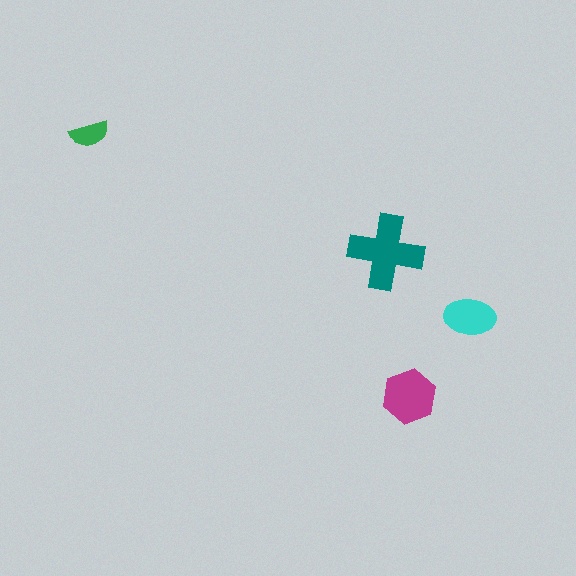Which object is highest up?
The green semicircle is topmost.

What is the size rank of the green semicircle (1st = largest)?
4th.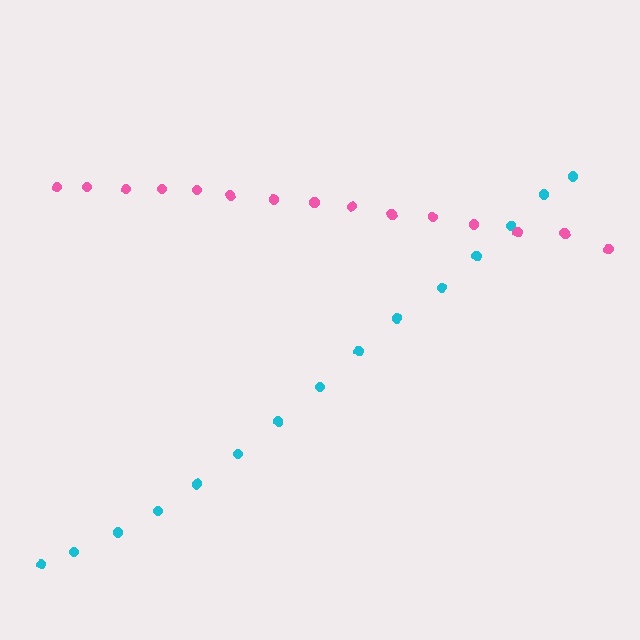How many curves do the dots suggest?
There are 2 distinct paths.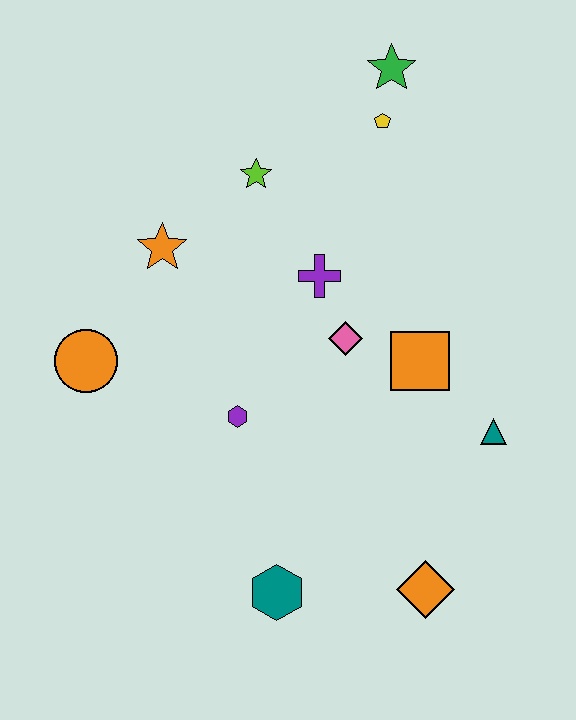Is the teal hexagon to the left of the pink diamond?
Yes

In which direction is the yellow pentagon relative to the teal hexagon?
The yellow pentagon is above the teal hexagon.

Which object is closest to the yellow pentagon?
The green star is closest to the yellow pentagon.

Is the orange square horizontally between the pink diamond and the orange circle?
No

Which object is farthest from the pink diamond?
The green star is farthest from the pink diamond.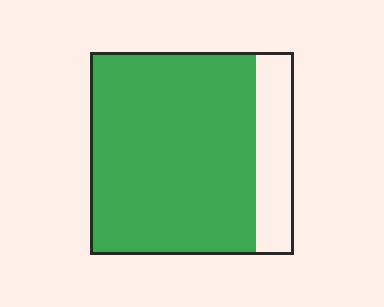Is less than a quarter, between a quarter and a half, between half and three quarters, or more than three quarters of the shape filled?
More than three quarters.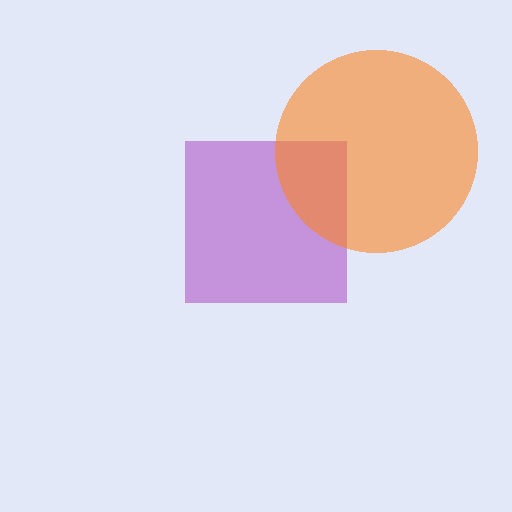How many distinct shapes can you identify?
There are 2 distinct shapes: a purple square, an orange circle.